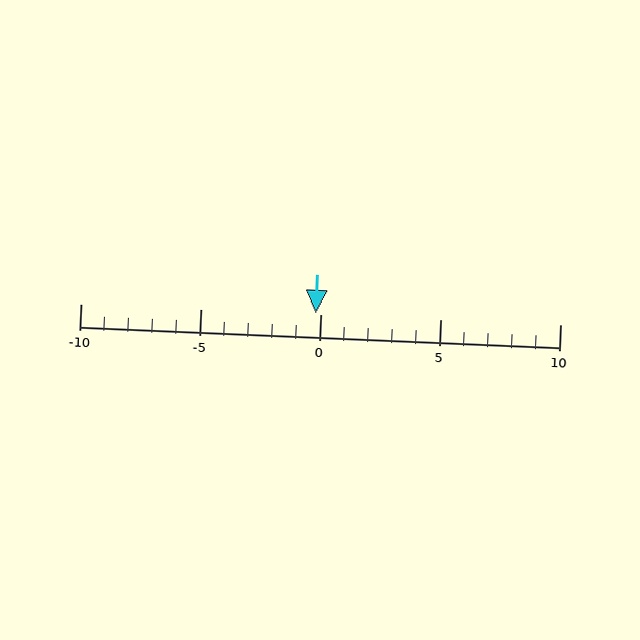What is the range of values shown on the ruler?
The ruler shows values from -10 to 10.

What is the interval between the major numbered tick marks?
The major tick marks are spaced 5 units apart.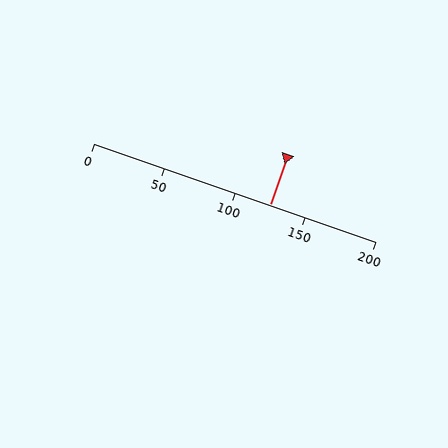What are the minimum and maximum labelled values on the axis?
The axis runs from 0 to 200.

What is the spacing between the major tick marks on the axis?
The major ticks are spaced 50 apart.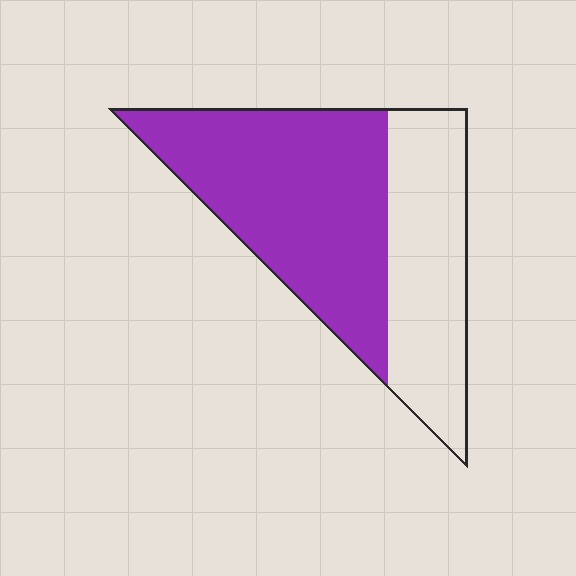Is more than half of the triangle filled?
Yes.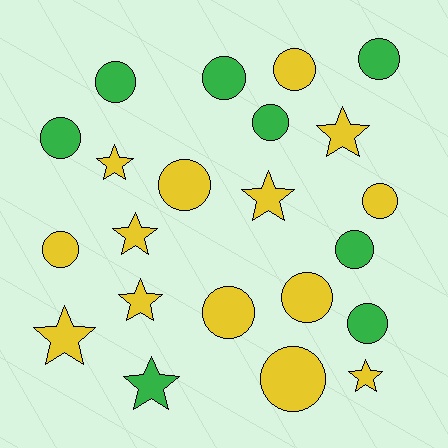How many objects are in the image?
There are 22 objects.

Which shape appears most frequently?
Circle, with 14 objects.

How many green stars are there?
There is 1 green star.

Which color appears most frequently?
Yellow, with 14 objects.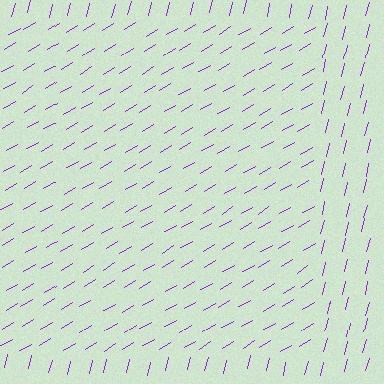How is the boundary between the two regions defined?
The boundary is defined purely by a change in line orientation (approximately 45 degrees difference). All lines are the same color and thickness.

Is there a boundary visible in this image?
Yes, there is a texture boundary formed by a change in line orientation.